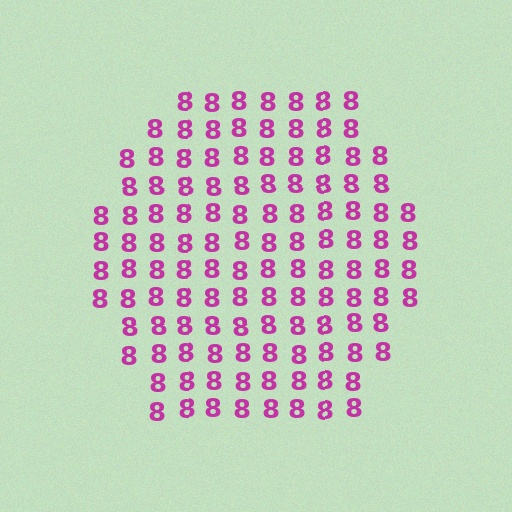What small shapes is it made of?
It is made of small digit 8's.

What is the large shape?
The large shape is a hexagon.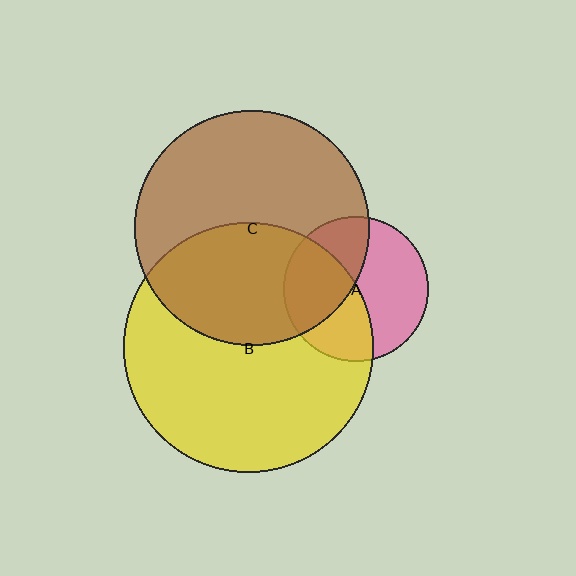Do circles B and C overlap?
Yes.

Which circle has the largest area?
Circle B (yellow).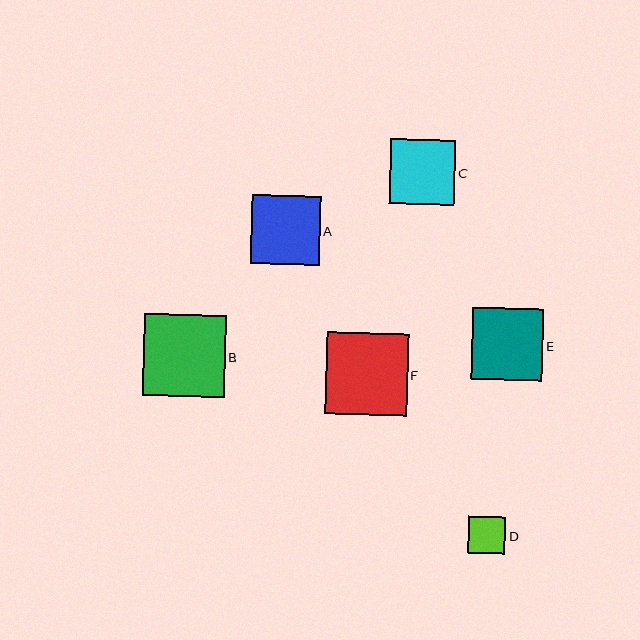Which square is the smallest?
Square D is the smallest with a size of approximately 37 pixels.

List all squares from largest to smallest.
From largest to smallest: F, B, E, A, C, D.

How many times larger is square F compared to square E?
Square F is approximately 1.2 times the size of square E.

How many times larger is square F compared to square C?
Square F is approximately 1.3 times the size of square C.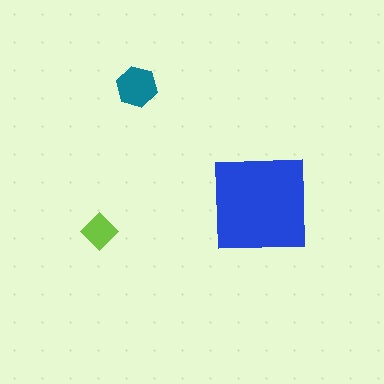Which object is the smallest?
The lime diamond.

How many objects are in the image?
There are 3 objects in the image.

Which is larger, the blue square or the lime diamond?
The blue square.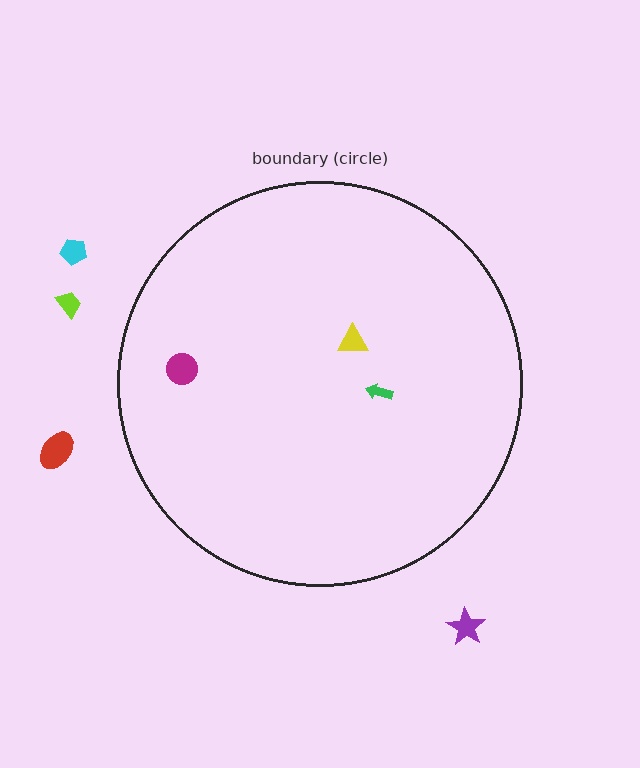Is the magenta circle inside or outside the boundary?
Inside.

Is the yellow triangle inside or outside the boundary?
Inside.